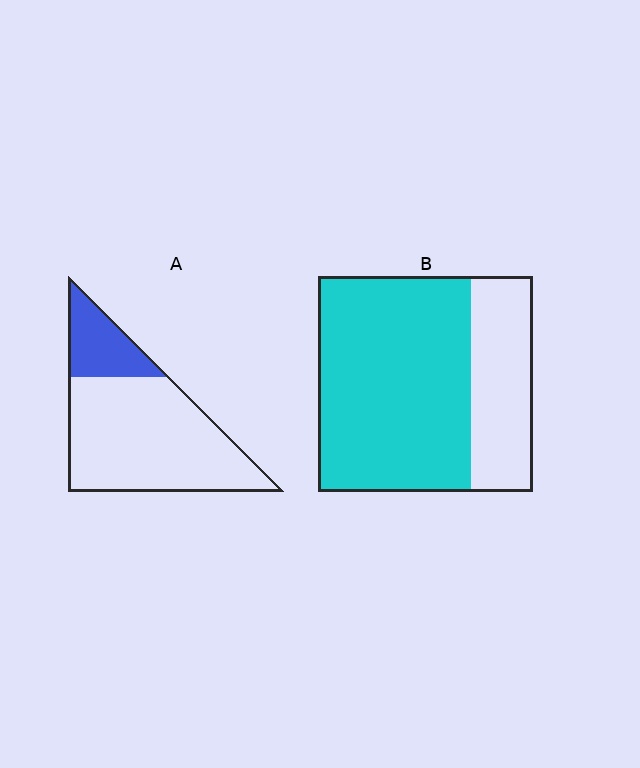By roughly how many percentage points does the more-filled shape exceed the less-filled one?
By roughly 50 percentage points (B over A).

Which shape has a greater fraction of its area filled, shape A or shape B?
Shape B.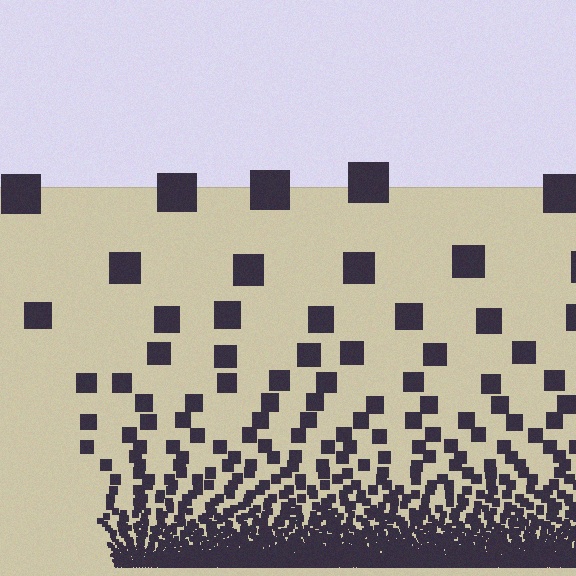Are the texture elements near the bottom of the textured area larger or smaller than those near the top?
Smaller. The gradient is inverted — elements near the bottom are smaller and denser.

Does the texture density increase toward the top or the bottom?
Density increases toward the bottom.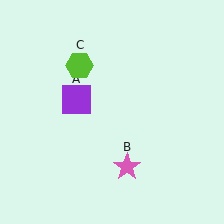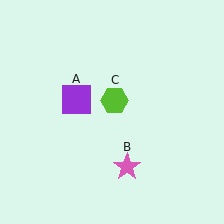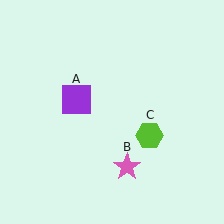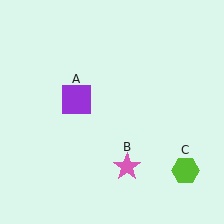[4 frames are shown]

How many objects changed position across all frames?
1 object changed position: lime hexagon (object C).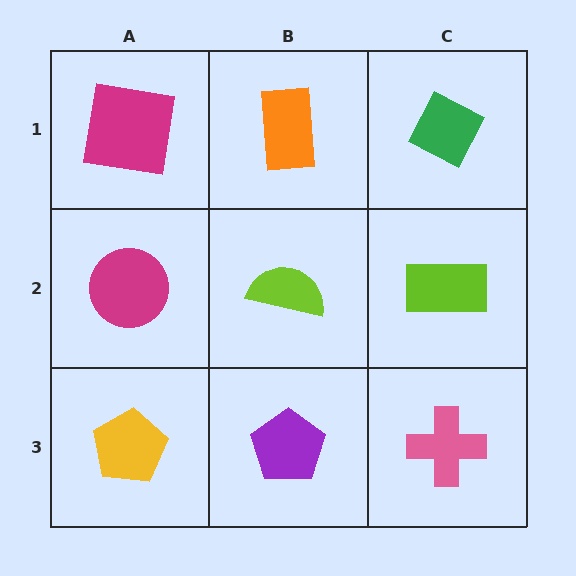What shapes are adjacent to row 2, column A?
A magenta square (row 1, column A), a yellow pentagon (row 3, column A), a lime semicircle (row 2, column B).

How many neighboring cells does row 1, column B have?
3.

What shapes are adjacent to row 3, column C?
A lime rectangle (row 2, column C), a purple pentagon (row 3, column B).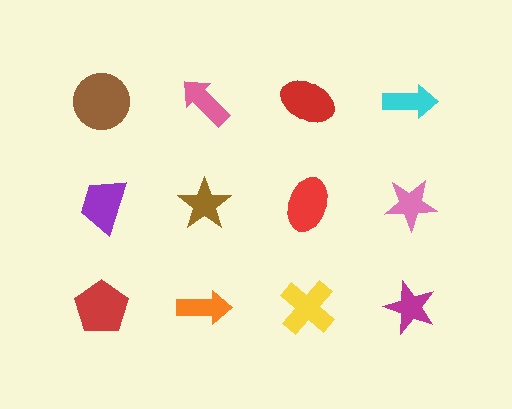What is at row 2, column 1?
A purple trapezoid.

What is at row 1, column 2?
A pink arrow.